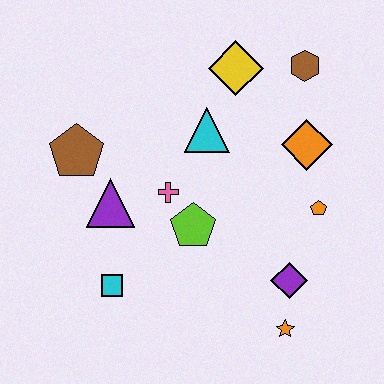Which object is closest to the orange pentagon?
The orange diamond is closest to the orange pentagon.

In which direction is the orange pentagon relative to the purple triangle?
The orange pentagon is to the right of the purple triangle.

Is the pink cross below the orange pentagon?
No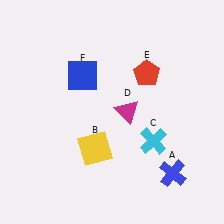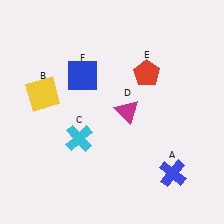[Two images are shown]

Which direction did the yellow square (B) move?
The yellow square (B) moved up.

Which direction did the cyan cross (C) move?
The cyan cross (C) moved left.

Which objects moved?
The objects that moved are: the yellow square (B), the cyan cross (C).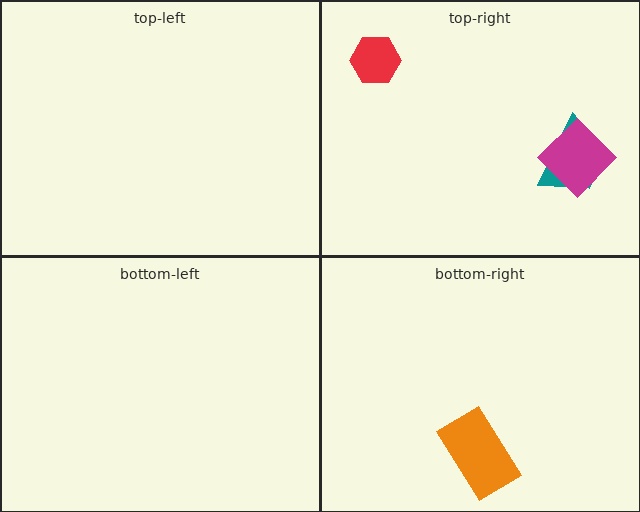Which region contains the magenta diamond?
The top-right region.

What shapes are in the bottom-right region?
The orange rectangle.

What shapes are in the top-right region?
The teal trapezoid, the red hexagon, the magenta diamond.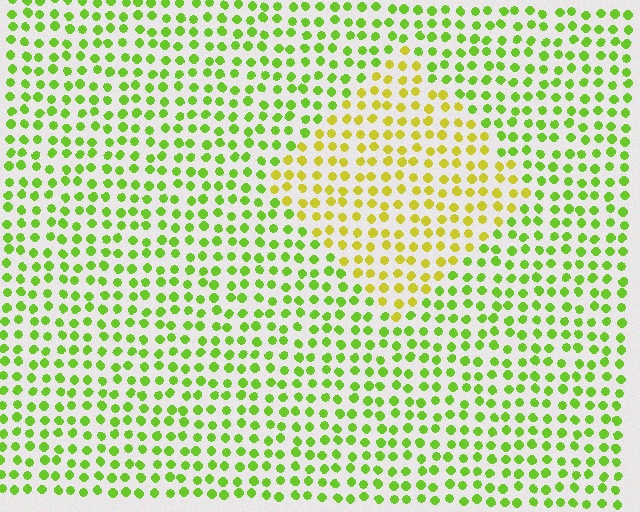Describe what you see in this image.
The image is filled with small lime elements in a uniform arrangement. A diamond-shaped region is visible where the elements are tinted to a slightly different hue, forming a subtle color boundary.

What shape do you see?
I see a diamond.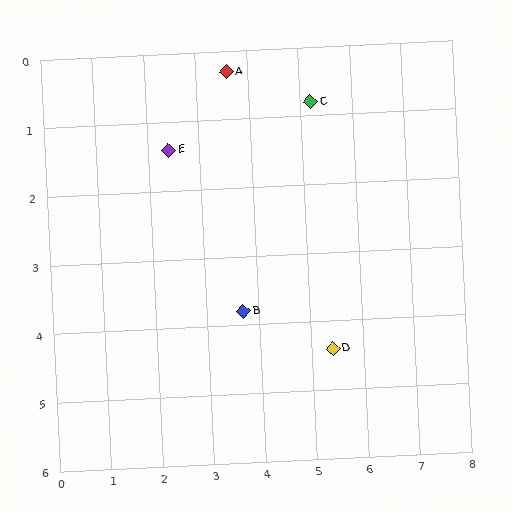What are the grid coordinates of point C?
Point C is at approximately (5.2, 0.8).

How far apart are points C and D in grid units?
Points C and D are about 3.6 grid units apart.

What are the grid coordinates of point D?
Point D is at approximately (5.4, 4.4).